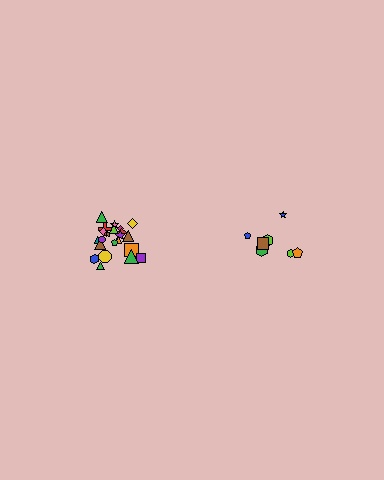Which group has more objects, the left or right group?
The left group.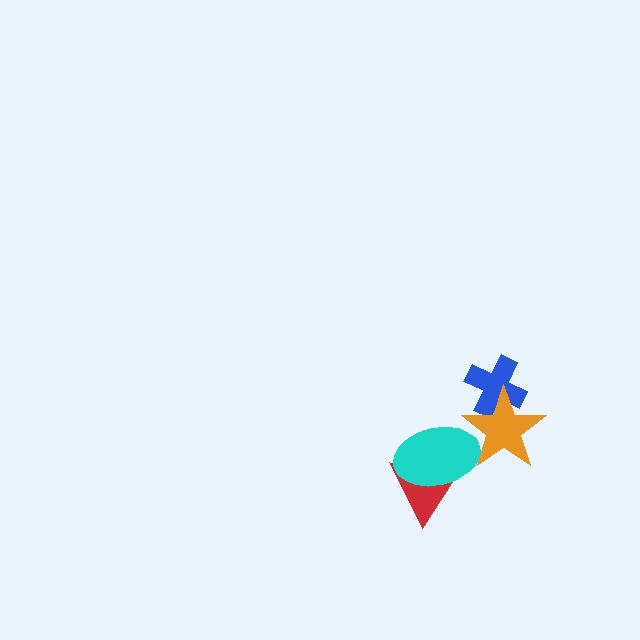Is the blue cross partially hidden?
Yes, it is partially covered by another shape.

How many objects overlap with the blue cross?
1 object overlaps with the blue cross.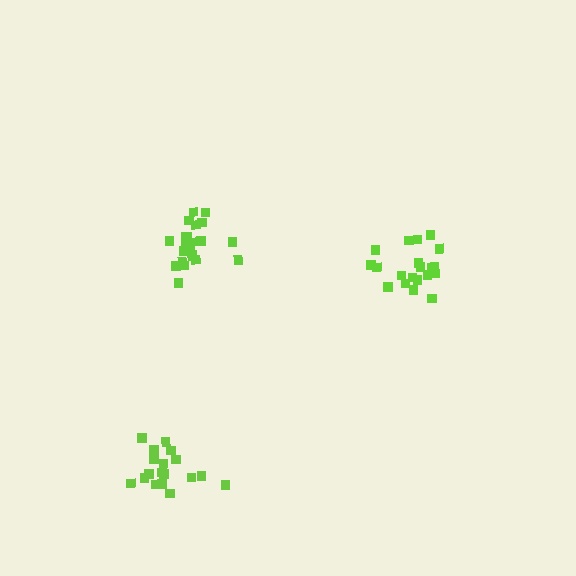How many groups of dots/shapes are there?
There are 3 groups.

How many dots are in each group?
Group 1: 21 dots, Group 2: 21 dots, Group 3: 19 dots (61 total).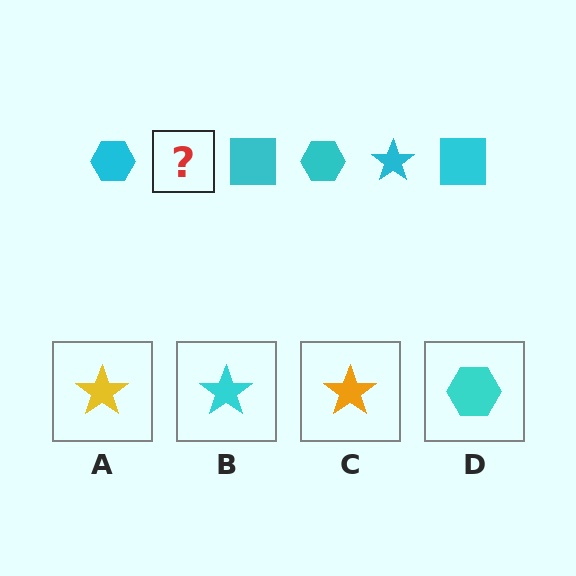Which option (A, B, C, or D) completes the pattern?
B.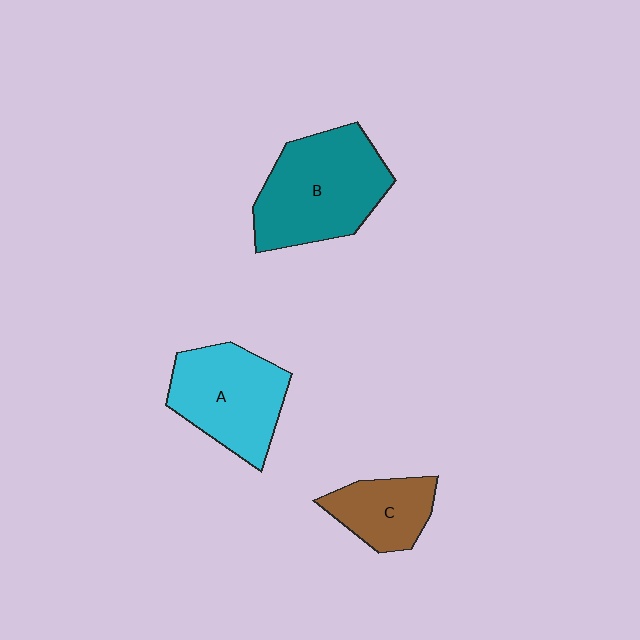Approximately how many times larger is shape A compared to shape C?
Approximately 1.6 times.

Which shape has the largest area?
Shape B (teal).